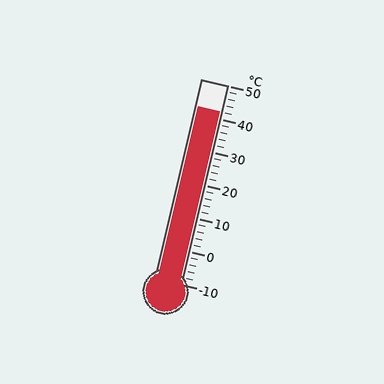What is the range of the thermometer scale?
The thermometer scale ranges from -10°C to 50°C.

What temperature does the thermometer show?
The thermometer shows approximately 42°C.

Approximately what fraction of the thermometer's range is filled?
The thermometer is filled to approximately 85% of its range.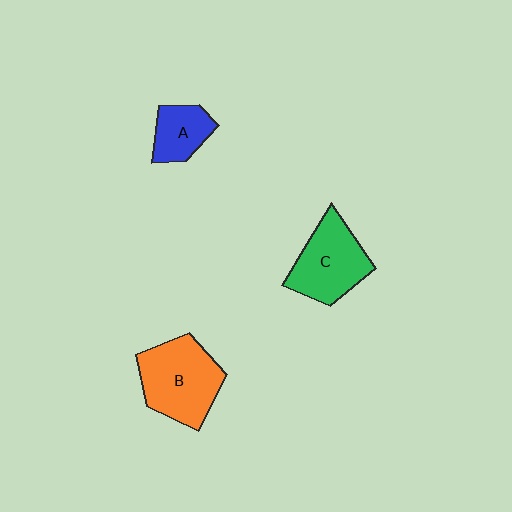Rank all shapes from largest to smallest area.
From largest to smallest: B (orange), C (green), A (blue).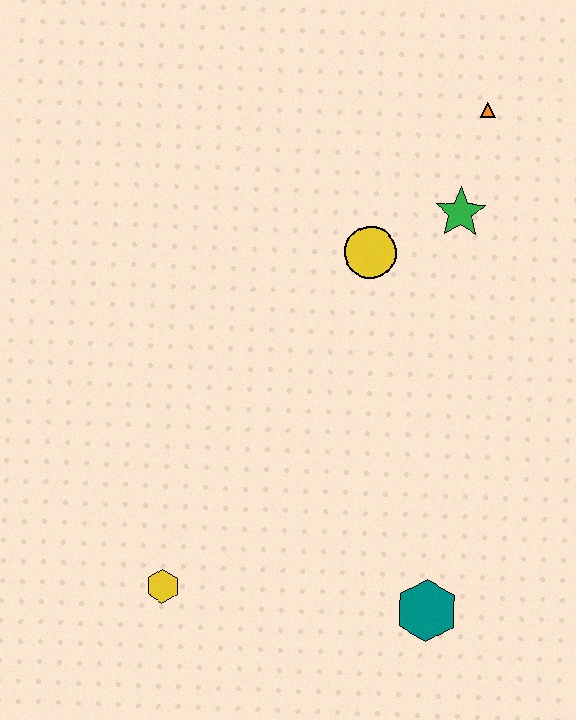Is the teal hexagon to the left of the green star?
Yes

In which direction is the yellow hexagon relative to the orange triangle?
The yellow hexagon is below the orange triangle.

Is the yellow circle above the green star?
No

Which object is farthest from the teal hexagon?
The orange triangle is farthest from the teal hexagon.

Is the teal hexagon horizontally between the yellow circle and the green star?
Yes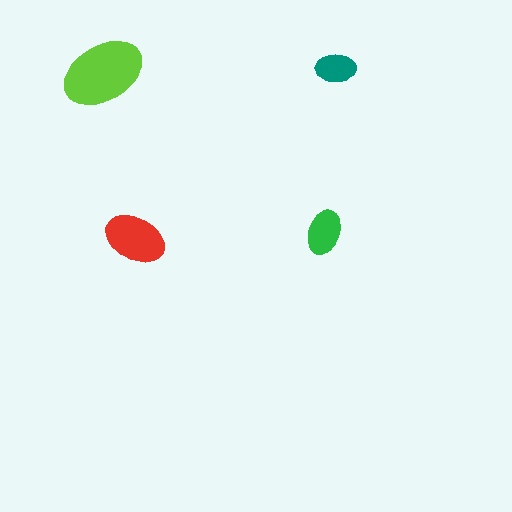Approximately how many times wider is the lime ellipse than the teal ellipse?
About 2 times wider.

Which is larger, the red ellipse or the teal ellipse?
The red one.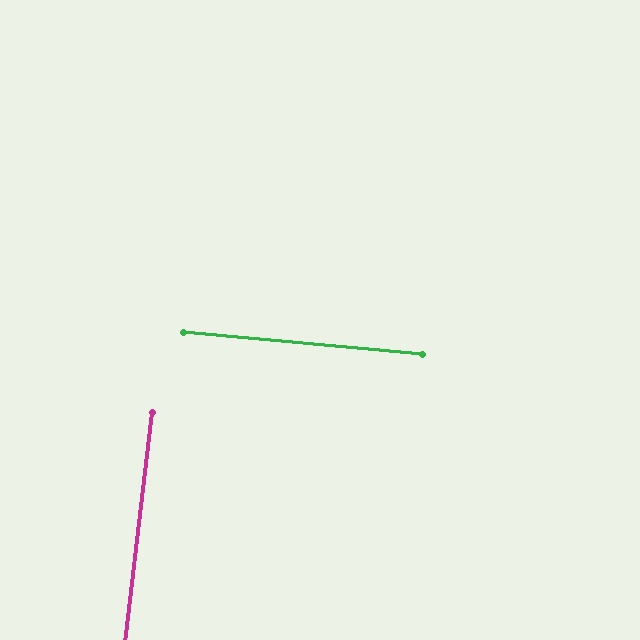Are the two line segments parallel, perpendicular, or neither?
Perpendicular — they meet at approximately 89°.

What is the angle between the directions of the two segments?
Approximately 89 degrees.